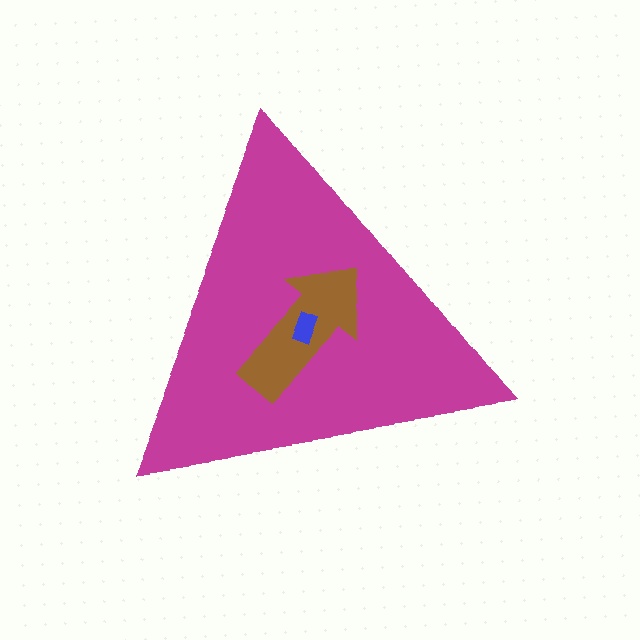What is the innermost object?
The blue rectangle.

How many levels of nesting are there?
3.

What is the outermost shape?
The magenta triangle.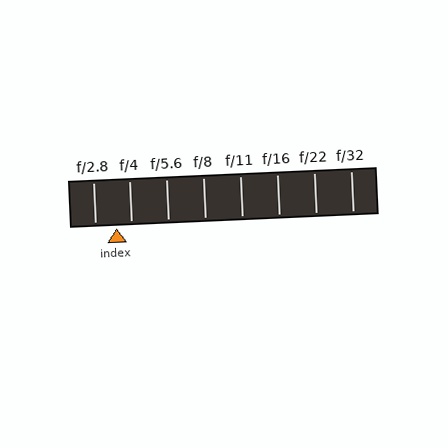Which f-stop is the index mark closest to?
The index mark is closest to f/4.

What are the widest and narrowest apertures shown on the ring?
The widest aperture shown is f/2.8 and the narrowest is f/32.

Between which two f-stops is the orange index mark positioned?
The index mark is between f/2.8 and f/4.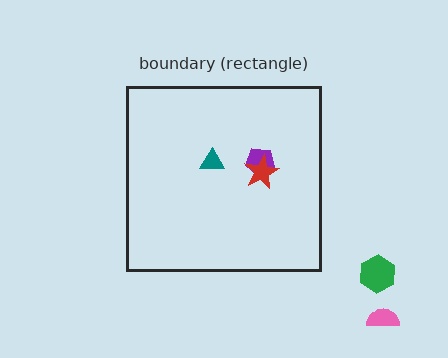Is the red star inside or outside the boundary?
Inside.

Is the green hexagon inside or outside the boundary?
Outside.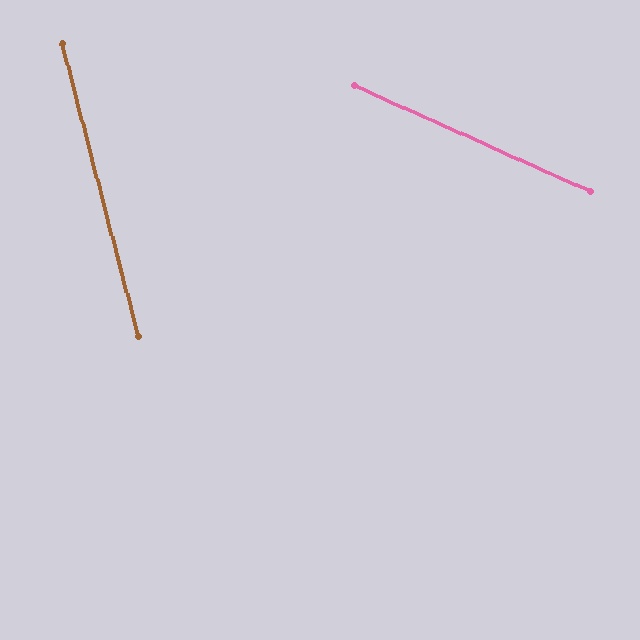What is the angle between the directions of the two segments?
Approximately 51 degrees.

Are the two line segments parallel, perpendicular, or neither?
Neither parallel nor perpendicular — they differ by about 51°.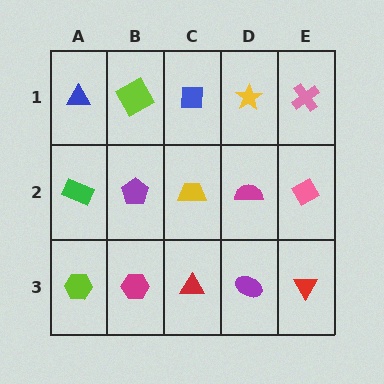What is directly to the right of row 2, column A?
A purple pentagon.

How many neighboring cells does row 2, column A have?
3.